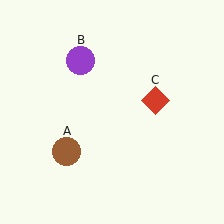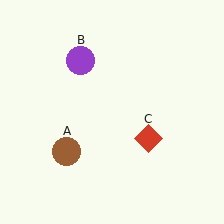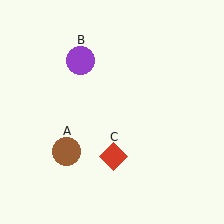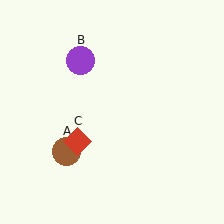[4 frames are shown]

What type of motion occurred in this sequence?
The red diamond (object C) rotated clockwise around the center of the scene.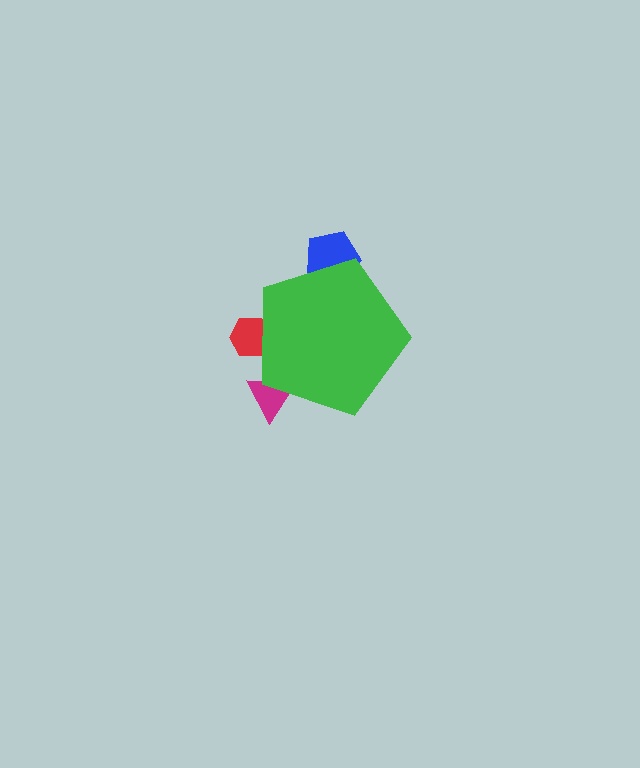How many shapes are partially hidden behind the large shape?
3 shapes are partially hidden.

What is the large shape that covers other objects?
A green pentagon.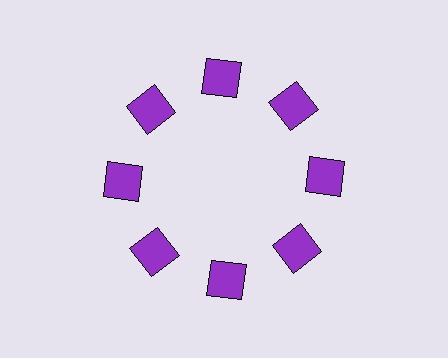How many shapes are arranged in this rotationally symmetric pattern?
There are 8 shapes, arranged in 8 groups of 1.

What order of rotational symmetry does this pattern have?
This pattern has 8-fold rotational symmetry.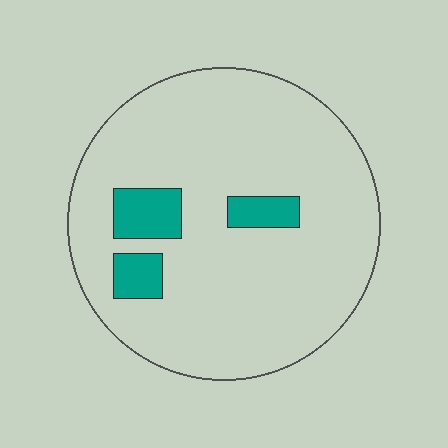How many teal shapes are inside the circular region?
3.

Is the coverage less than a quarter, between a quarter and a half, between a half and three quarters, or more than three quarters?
Less than a quarter.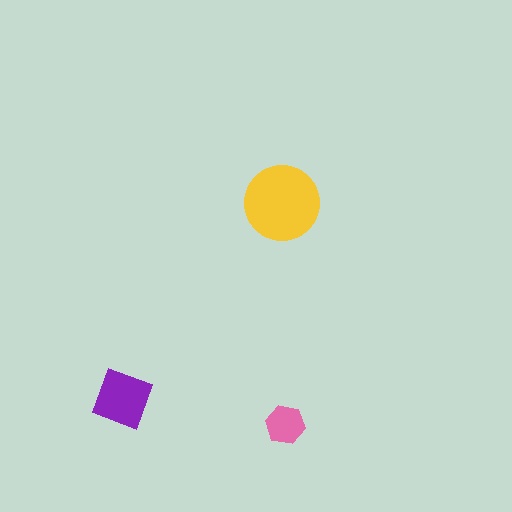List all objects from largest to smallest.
The yellow circle, the purple diamond, the pink hexagon.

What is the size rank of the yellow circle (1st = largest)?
1st.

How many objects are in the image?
There are 3 objects in the image.